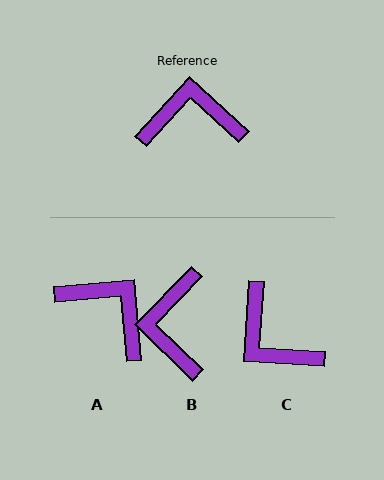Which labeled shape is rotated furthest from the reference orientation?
C, about 129 degrees away.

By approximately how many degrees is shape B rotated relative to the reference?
Approximately 88 degrees counter-clockwise.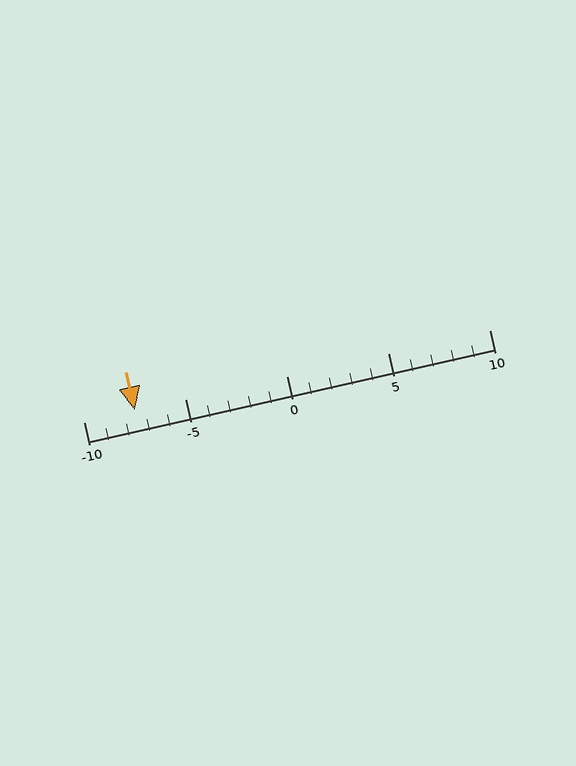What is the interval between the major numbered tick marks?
The major tick marks are spaced 5 units apart.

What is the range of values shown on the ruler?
The ruler shows values from -10 to 10.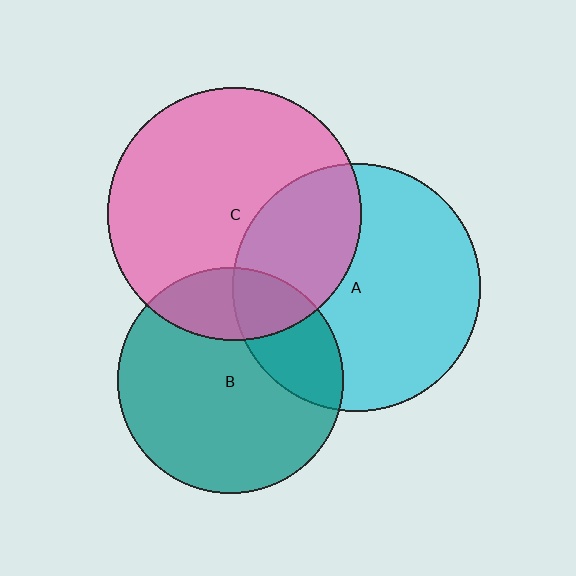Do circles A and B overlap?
Yes.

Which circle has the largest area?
Circle C (pink).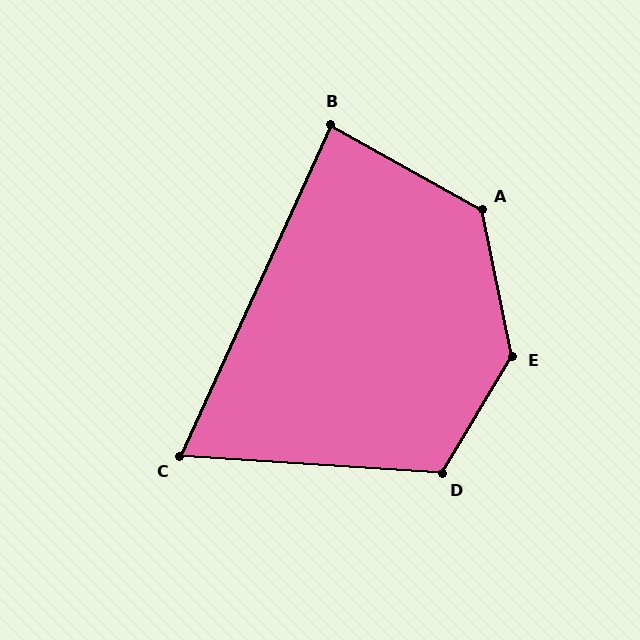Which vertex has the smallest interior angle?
C, at approximately 69 degrees.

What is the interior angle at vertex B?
Approximately 85 degrees (approximately right).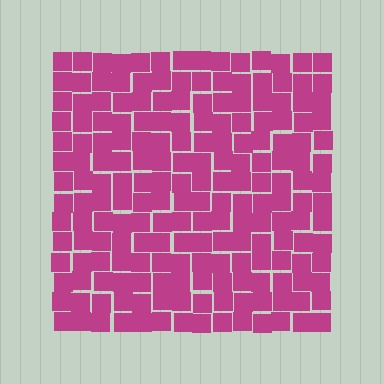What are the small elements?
The small elements are squares.